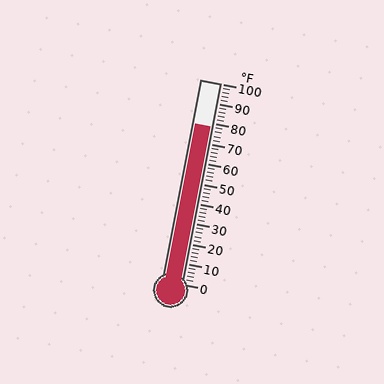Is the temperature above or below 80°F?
The temperature is below 80°F.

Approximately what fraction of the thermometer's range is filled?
The thermometer is filled to approximately 80% of its range.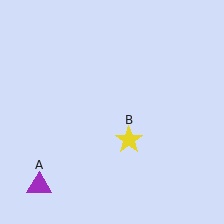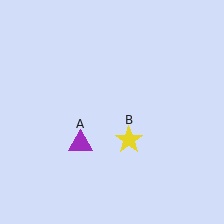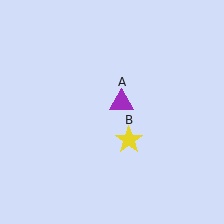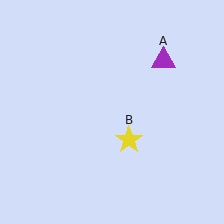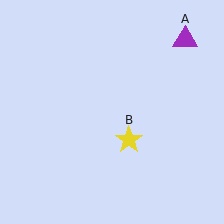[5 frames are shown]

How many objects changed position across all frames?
1 object changed position: purple triangle (object A).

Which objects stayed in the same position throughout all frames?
Yellow star (object B) remained stationary.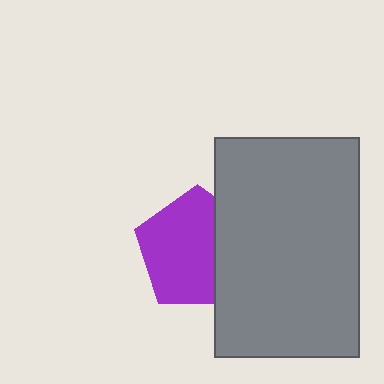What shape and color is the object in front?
The object in front is a gray rectangle.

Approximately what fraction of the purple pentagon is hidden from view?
Roughly 33% of the purple pentagon is hidden behind the gray rectangle.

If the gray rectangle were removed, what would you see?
You would see the complete purple pentagon.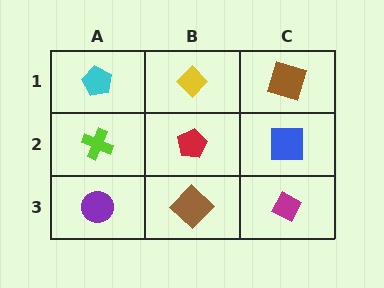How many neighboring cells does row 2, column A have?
3.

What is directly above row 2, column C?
A brown square.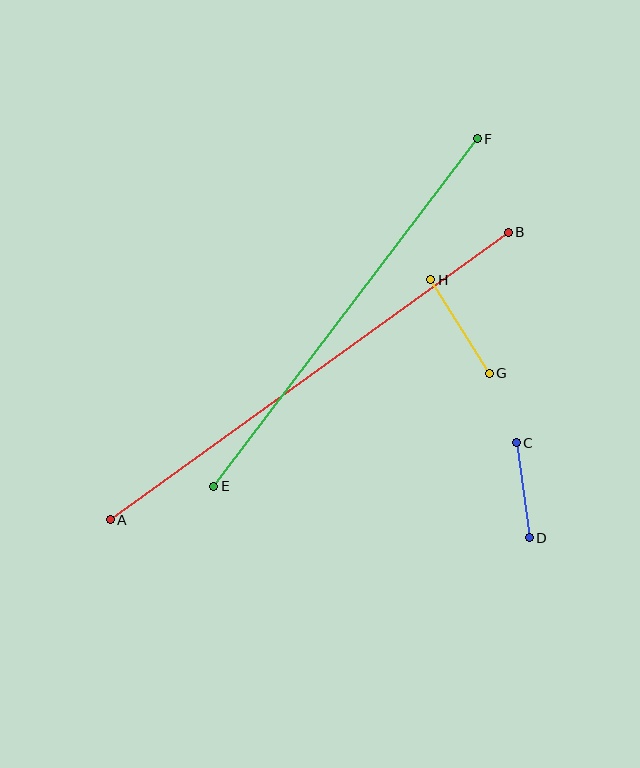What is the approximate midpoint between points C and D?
The midpoint is at approximately (523, 490) pixels.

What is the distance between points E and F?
The distance is approximately 436 pixels.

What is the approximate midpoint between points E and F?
The midpoint is at approximately (346, 312) pixels.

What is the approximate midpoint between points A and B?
The midpoint is at approximately (309, 376) pixels.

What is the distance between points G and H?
The distance is approximately 110 pixels.